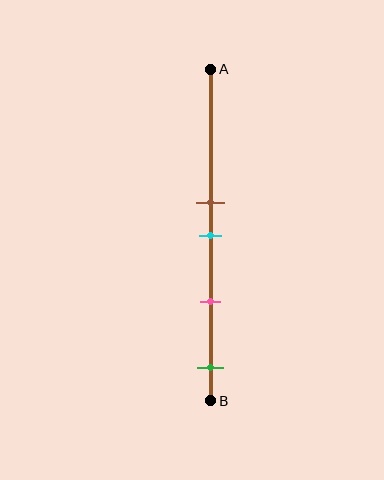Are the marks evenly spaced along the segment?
No, the marks are not evenly spaced.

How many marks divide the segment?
There are 4 marks dividing the segment.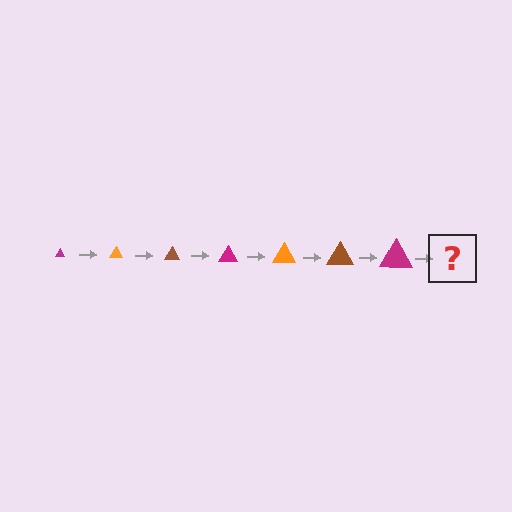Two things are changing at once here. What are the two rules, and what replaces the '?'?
The two rules are that the triangle grows larger each step and the color cycles through magenta, orange, and brown. The '?' should be an orange triangle, larger than the previous one.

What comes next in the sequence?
The next element should be an orange triangle, larger than the previous one.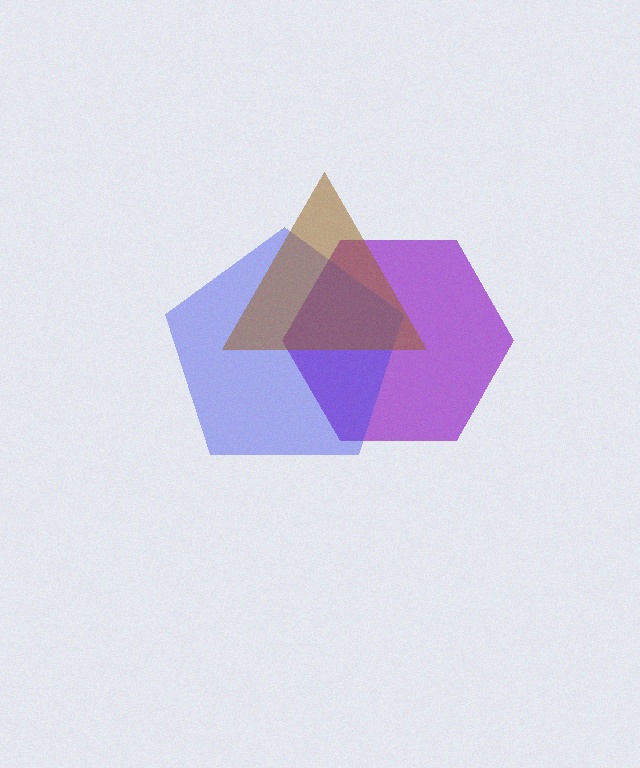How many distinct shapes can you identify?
There are 3 distinct shapes: a purple hexagon, a blue pentagon, a brown triangle.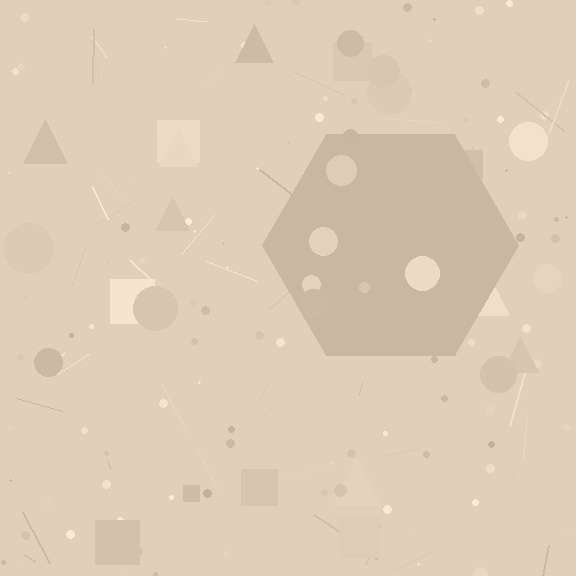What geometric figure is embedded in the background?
A hexagon is embedded in the background.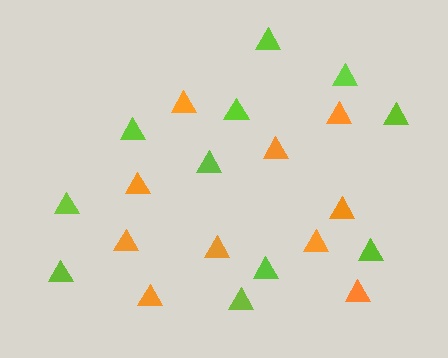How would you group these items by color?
There are 2 groups: one group of orange triangles (10) and one group of lime triangles (11).